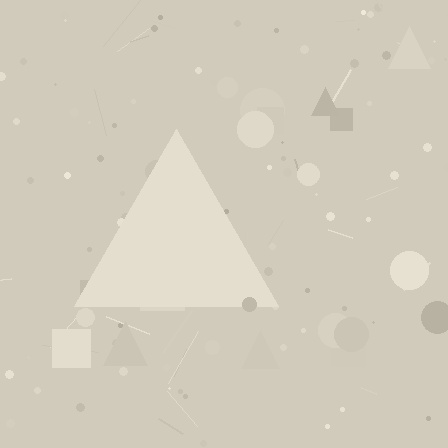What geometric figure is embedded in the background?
A triangle is embedded in the background.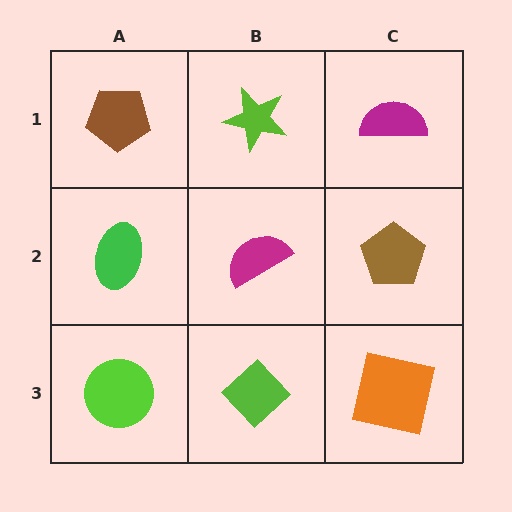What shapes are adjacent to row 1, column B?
A magenta semicircle (row 2, column B), a brown pentagon (row 1, column A), a magenta semicircle (row 1, column C).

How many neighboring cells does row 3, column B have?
3.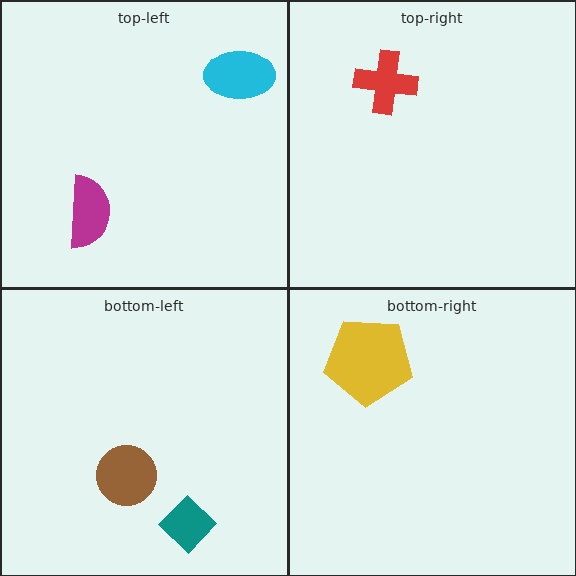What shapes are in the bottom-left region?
The brown circle, the teal diamond.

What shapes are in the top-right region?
The red cross.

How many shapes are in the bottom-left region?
2.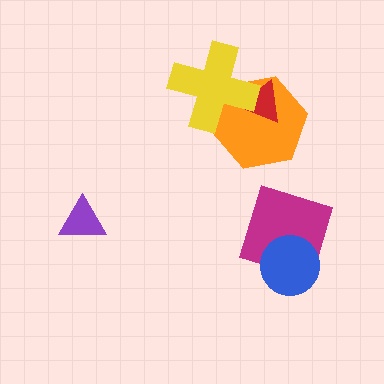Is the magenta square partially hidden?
Yes, it is partially covered by another shape.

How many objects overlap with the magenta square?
1 object overlaps with the magenta square.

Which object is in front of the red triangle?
The yellow cross is in front of the red triangle.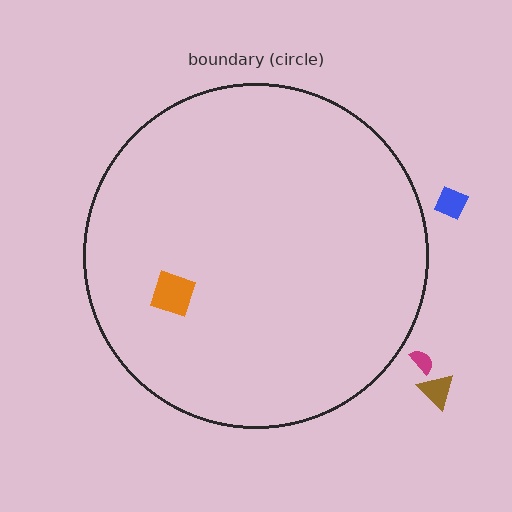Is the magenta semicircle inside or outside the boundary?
Outside.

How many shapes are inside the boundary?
1 inside, 3 outside.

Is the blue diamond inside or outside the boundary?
Outside.